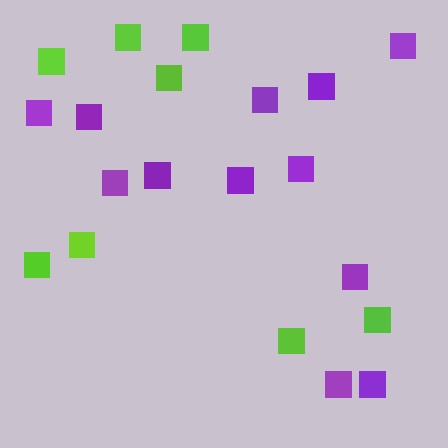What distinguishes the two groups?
There are 2 groups: one group of purple squares (12) and one group of lime squares (8).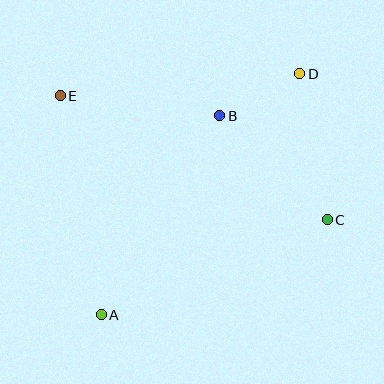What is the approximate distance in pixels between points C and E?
The distance between C and E is approximately 294 pixels.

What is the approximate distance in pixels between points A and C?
The distance between A and C is approximately 245 pixels.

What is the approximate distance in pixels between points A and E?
The distance between A and E is approximately 222 pixels.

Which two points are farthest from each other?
Points A and D are farthest from each other.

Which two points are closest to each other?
Points B and D are closest to each other.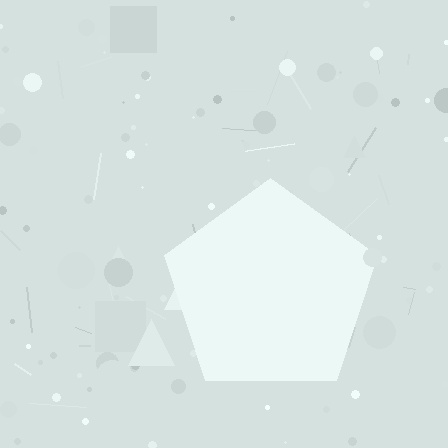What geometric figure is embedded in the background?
A pentagon is embedded in the background.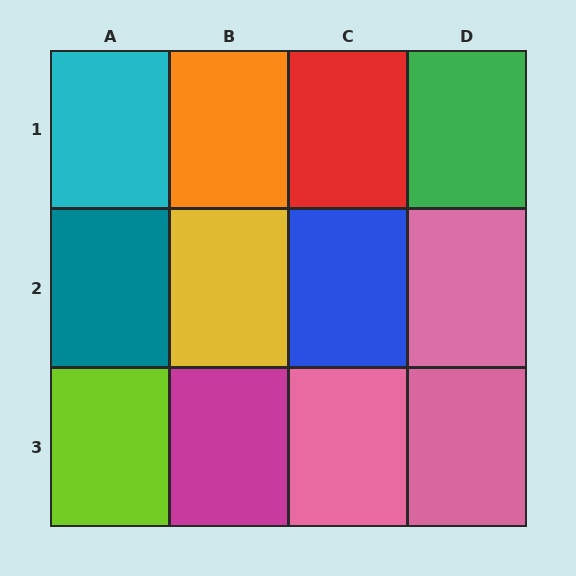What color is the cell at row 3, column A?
Lime.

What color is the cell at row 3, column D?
Pink.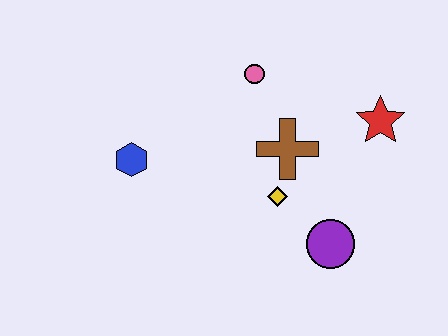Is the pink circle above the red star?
Yes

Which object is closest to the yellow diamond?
The brown cross is closest to the yellow diamond.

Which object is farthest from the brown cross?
The blue hexagon is farthest from the brown cross.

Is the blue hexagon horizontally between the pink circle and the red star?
No